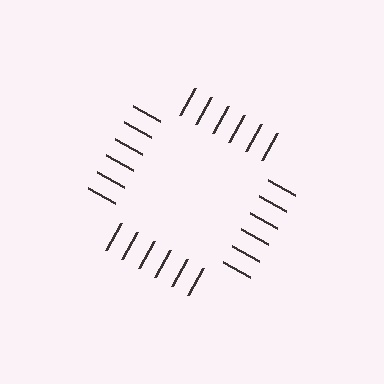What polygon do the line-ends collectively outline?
An illusory square — the line segments terminate on its edges but no continuous stroke is drawn.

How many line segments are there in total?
24 — 6 along each of the 4 edges.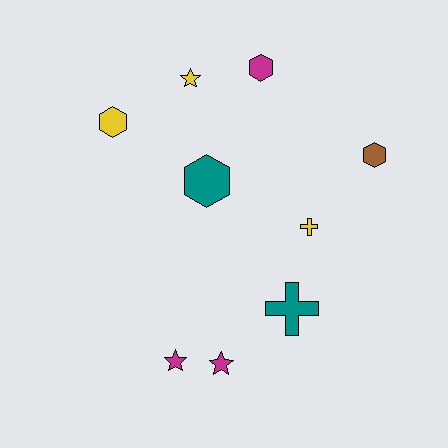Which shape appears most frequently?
Hexagon, with 4 objects.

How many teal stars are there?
There are no teal stars.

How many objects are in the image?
There are 9 objects.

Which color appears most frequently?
Yellow, with 3 objects.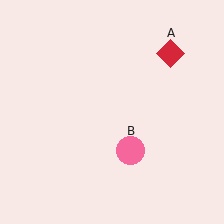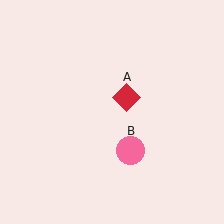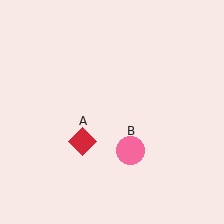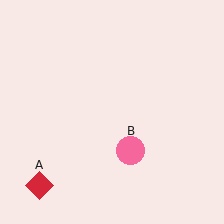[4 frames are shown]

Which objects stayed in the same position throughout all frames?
Pink circle (object B) remained stationary.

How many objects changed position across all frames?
1 object changed position: red diamond (object A).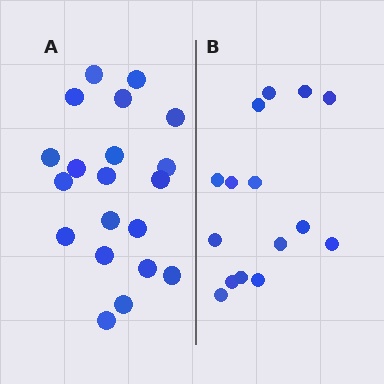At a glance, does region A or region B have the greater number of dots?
Region A (the left region) has more dots.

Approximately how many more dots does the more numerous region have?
Region A has about 5 more dots than region B.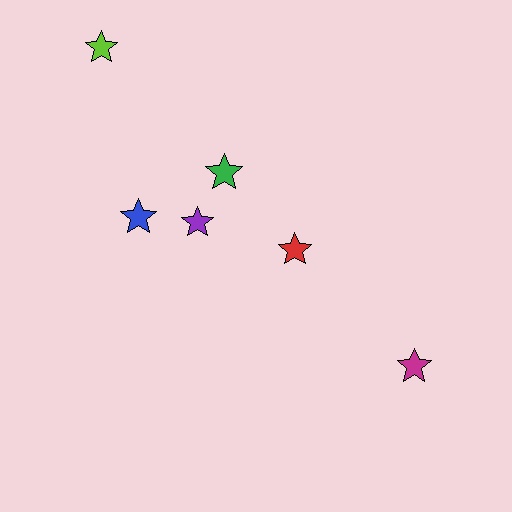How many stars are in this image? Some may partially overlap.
There are 6 stars.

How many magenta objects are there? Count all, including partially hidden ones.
There is 1 magenta object.